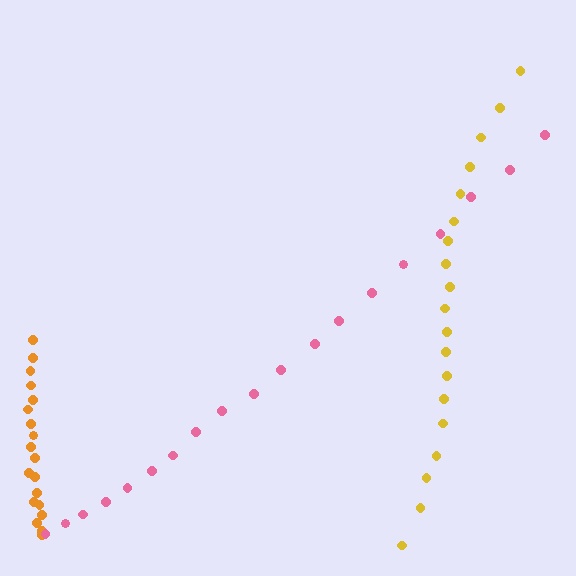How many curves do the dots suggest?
There are 3 distinct paths.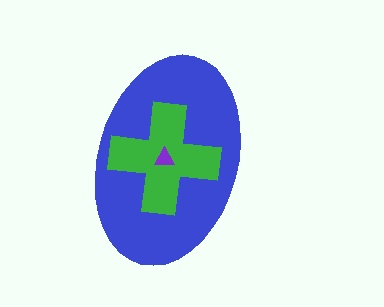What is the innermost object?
The purple triangle.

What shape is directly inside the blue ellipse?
The green cross.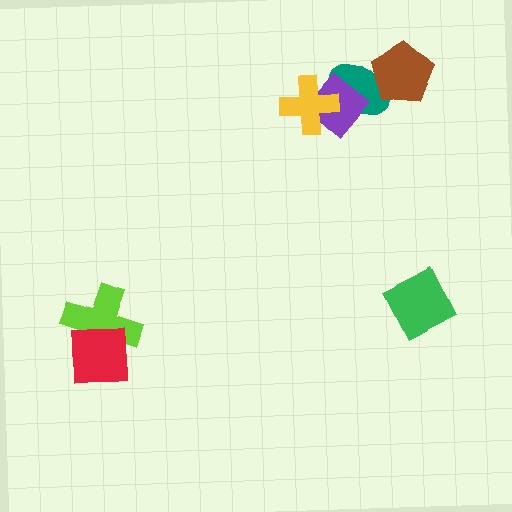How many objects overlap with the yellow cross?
2 objects overlap with the yellow cross.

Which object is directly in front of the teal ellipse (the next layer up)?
The purple diamond is directly in front of the teal ellipse.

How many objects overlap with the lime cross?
1 object overlaps with the lime cross.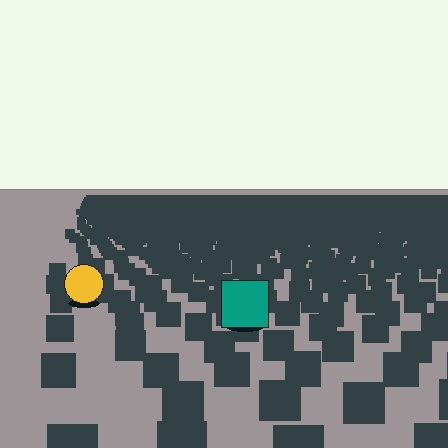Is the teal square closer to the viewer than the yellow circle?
Yes. The teal square is closer — you can tell from the texture gradient: the ground texture is coarser near it.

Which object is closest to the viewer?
The teal square is closest. The texture marks near it are larger and more spread out.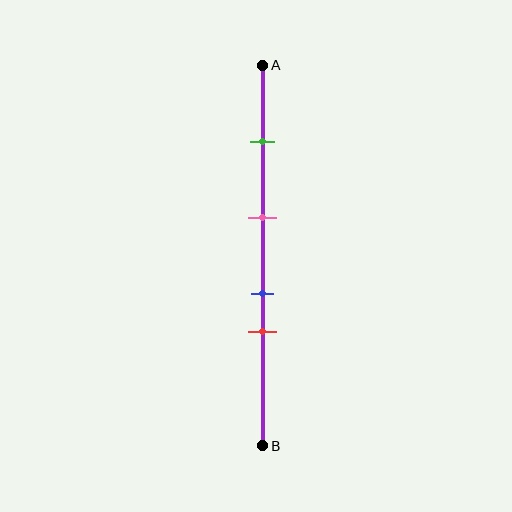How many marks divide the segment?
There are 4 marks dividing the segment.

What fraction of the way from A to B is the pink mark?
The pink mark is approximately 40% (0.4) of the way from A to B.